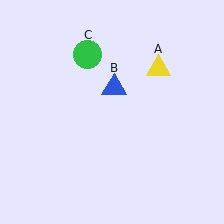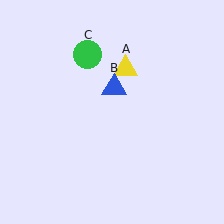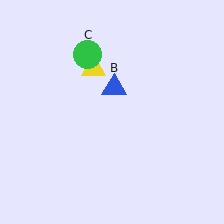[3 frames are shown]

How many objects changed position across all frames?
1 object changed position: yellow triangle (object A).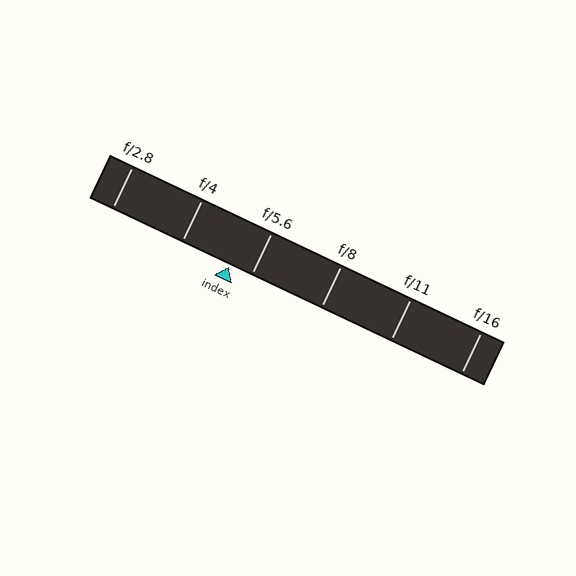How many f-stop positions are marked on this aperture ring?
There are 6 f-stop positions marked.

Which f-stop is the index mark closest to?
The index mark is closest to f/5.6.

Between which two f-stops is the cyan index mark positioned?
The index mark is between f/4 and f/5.6.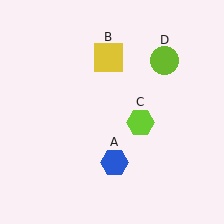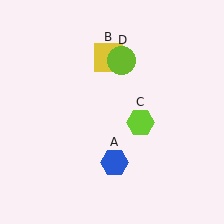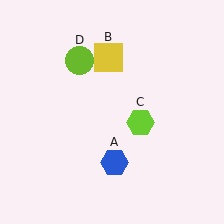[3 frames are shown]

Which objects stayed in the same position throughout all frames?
Blue hexagon (object A) and yellow square (object B) and lime hexagon (object C) remained stationary.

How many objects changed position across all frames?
1 object changed position: lime circle (object D).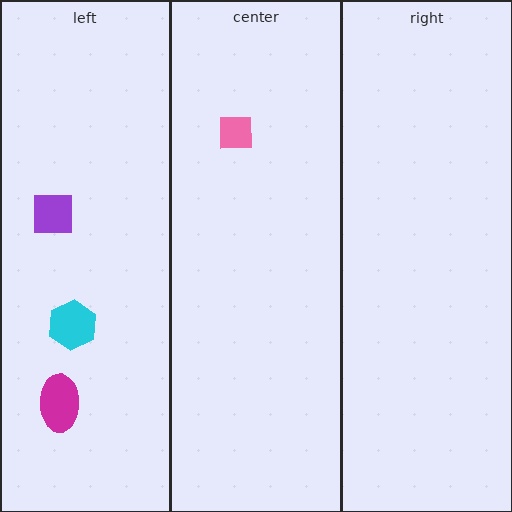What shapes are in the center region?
The pink square.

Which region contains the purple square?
The left region.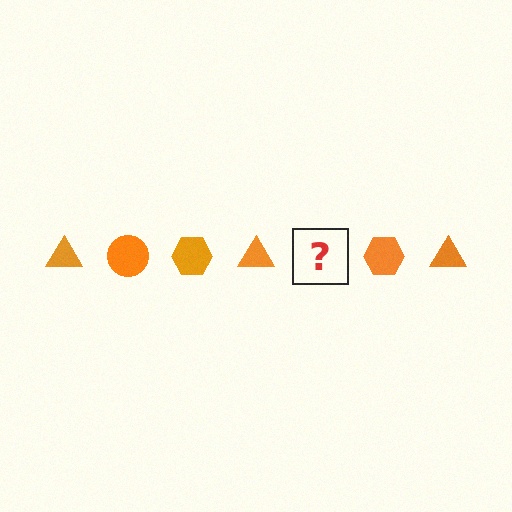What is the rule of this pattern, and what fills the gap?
The rule is that the pattern cycles through triangle, circle, hexagon shapes in orange. The gap should be filled with an orange circle.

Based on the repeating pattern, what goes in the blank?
The blank should be an orange circle.